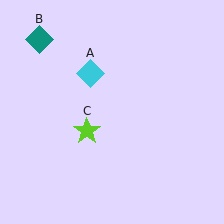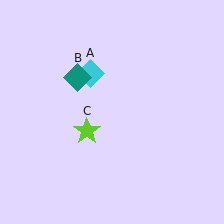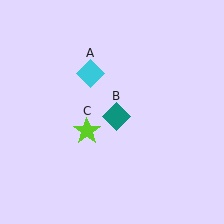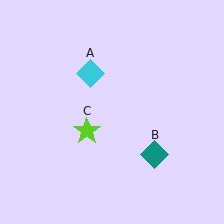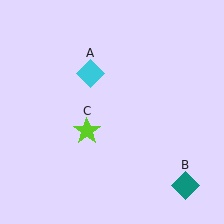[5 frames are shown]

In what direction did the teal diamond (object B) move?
The teal diamond (object B) moved down and to the right.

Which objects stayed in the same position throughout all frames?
Cyan diamond (object A) and lime star (object C) remained stationary.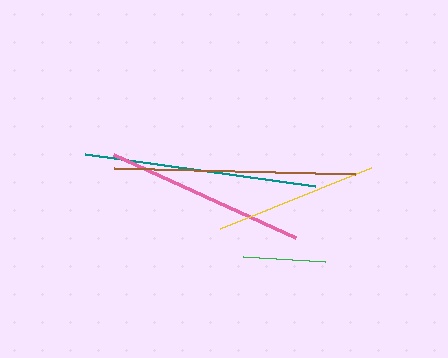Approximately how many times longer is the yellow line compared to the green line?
The yellow line is approximately 2.0 times the length of the green line.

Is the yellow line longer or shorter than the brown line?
The brown line is longer than the yellow line.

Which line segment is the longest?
The brown line is the longest at approximately 241 pixels.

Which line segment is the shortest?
The green line is the shortest at approximately 83 pixels.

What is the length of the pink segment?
The pink segment is approximately 200 pixels long.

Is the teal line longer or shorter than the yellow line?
The teal line is longer than the yellow line.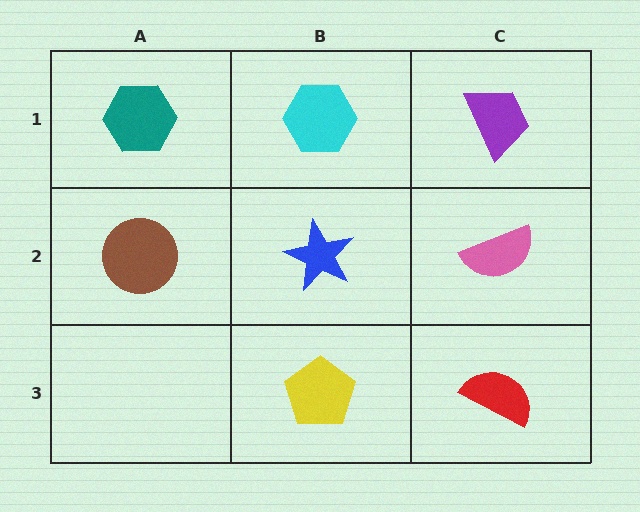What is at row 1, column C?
A purple trapezoid.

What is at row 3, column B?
A yellow pentagon.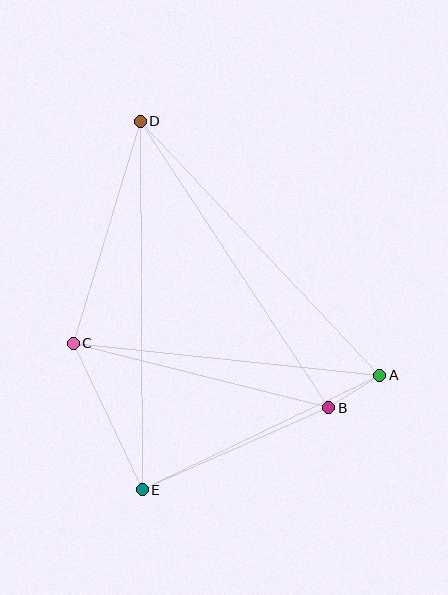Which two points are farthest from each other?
Points D and E are farthest from each other.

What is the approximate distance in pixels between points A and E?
The distance between A and E is approximately 263 pixels.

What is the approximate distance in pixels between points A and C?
The distance between A and C is approximately 308 pixels.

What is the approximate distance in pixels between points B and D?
The distance between B and D is approximately 343 pixels.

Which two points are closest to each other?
Points A and B are closest to each other.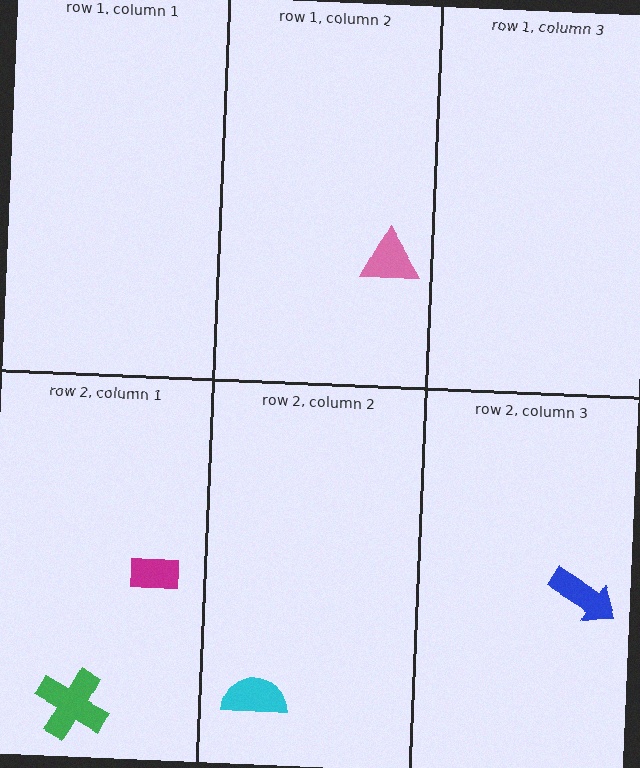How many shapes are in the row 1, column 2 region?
1.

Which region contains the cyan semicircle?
The row 2, column 2 region.